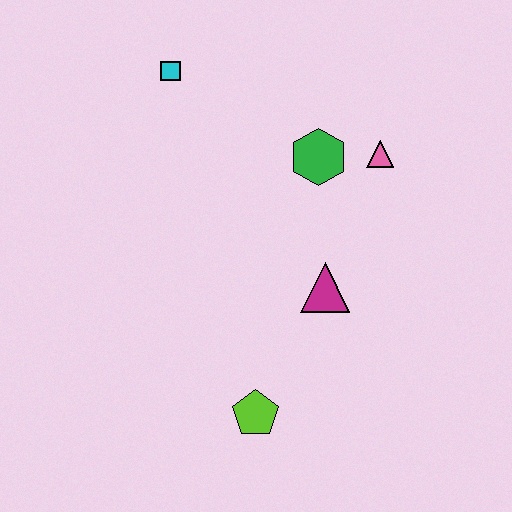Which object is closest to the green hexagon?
The pink triangle is closest to the green hexagon.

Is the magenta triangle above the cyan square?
No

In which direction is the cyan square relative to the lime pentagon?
The cyan square is above the lime pentagon.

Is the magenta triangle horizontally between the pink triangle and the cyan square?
Yes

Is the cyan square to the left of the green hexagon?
Yes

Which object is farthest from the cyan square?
The lime pentagon is farthest from the cyan square.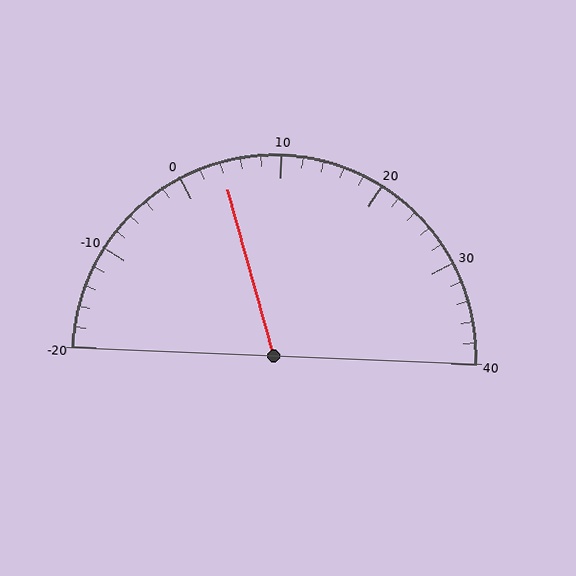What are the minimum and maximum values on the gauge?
The gauge ranges from -20 to 40.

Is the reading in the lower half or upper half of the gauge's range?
The reading is in the lower half of the range (-20 to 40).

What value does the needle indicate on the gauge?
The needle indicates approximately 4.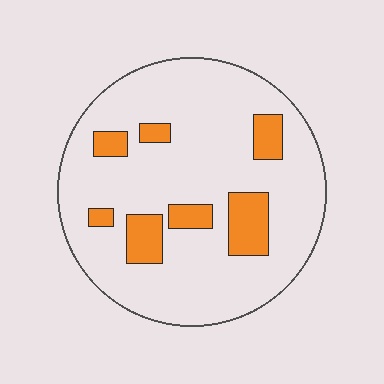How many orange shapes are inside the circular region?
7.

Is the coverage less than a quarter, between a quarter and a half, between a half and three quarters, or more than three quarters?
Less than a quarter.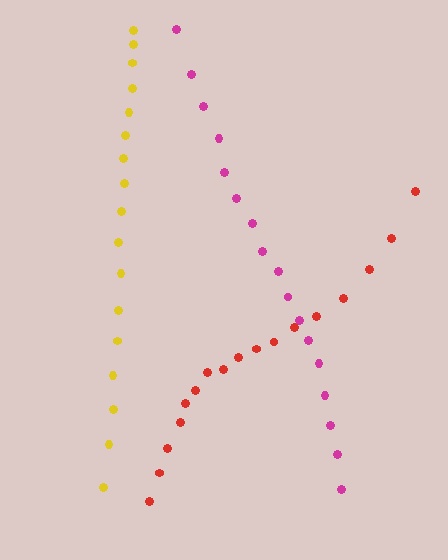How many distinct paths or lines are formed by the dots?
There are 3 distinct paths.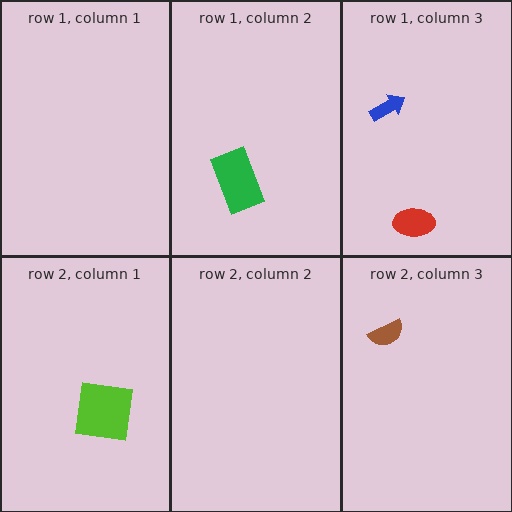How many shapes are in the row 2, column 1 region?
1.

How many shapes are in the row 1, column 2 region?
1.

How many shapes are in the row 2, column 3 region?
1.